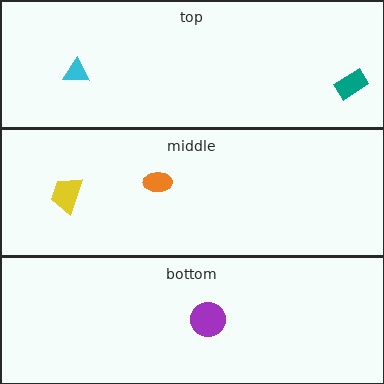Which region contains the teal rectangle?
The top region.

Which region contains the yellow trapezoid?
The middle region.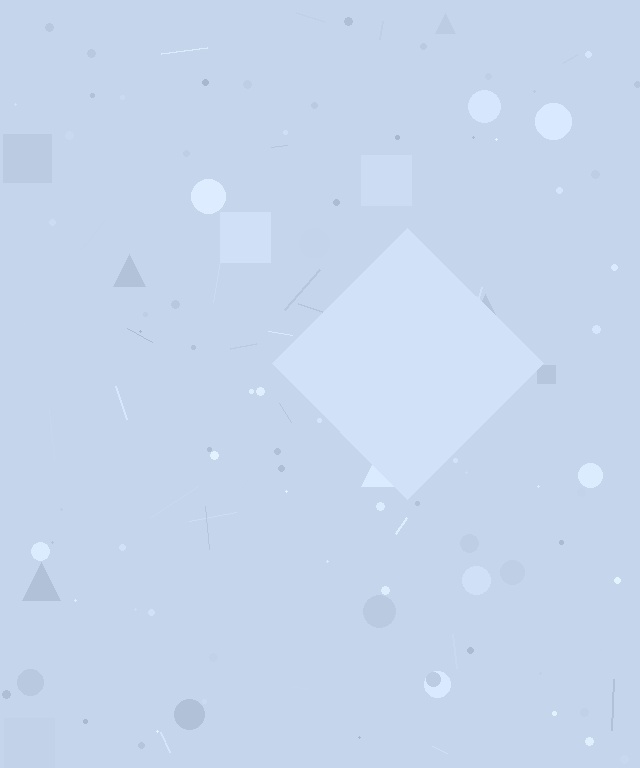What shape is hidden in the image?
A diamond is hidden in the image.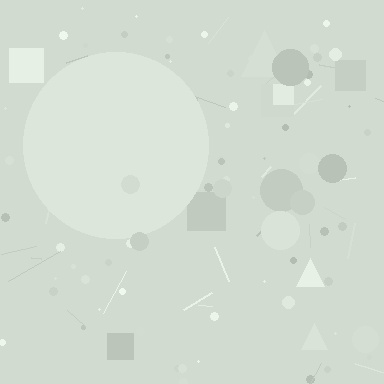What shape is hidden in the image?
A circle is hidden in the image.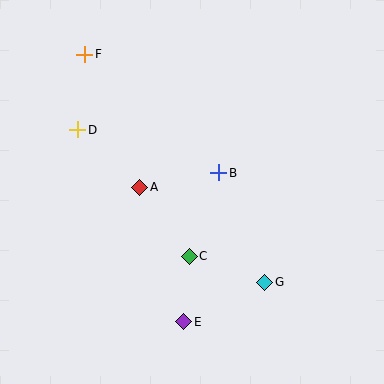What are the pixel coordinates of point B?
Point B is at (219, 173).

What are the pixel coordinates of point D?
Point D is at (78, 130).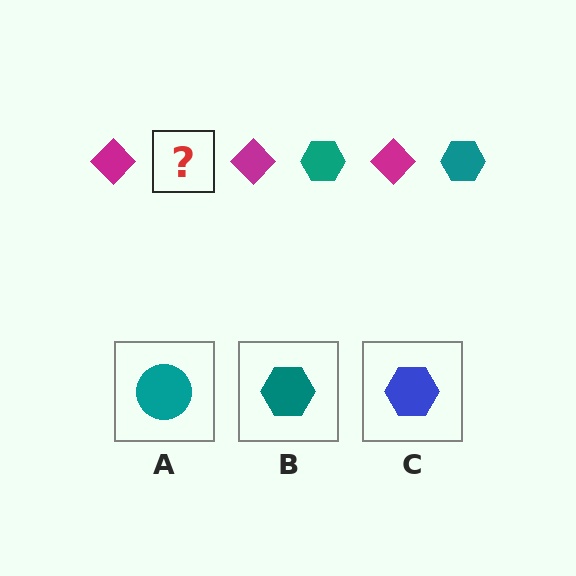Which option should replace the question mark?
Option B.